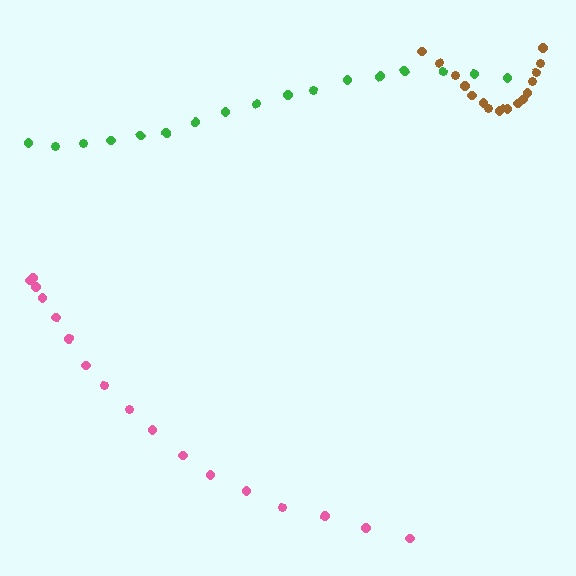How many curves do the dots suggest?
There are 3 distinct paths.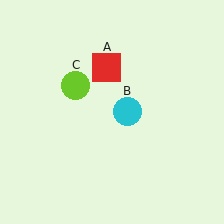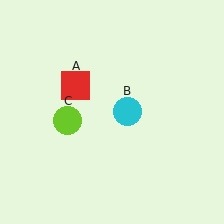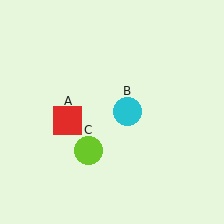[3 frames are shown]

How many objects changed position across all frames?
2 objects changed position: red square (object A), lime circle (object C).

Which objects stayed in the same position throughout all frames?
Cyan circle (object B) remained stationary.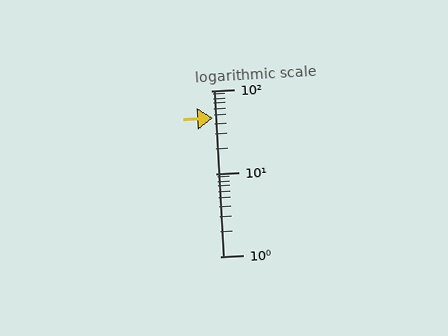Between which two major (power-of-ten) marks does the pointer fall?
The pointer is between 10 and 100.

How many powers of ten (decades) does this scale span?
The scale spans 2 decades, from 1 to 100.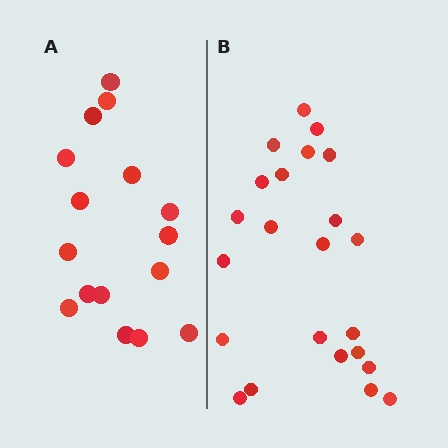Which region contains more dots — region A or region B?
Region B (the right region) has more dots.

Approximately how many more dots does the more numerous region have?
Region B has roughly 8 or so more dots than region A.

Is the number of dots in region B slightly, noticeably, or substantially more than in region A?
Region B has noticeably more, but not dramatically so. The ratio is roughly 1.4 to 1.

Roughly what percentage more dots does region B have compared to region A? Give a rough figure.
About 45% more.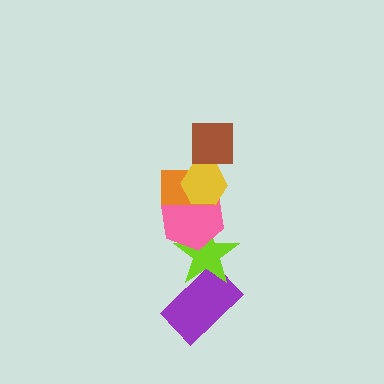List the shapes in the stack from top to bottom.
From top to bottom: the brown square, the yellow hexagon, the orange rectangle, the pink hexagon, the lime star, the purple rectangle.